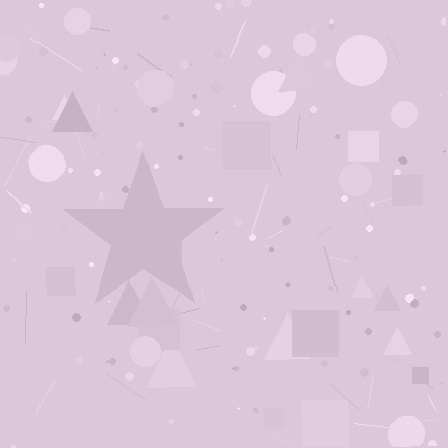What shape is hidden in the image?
A star is hidden in the image.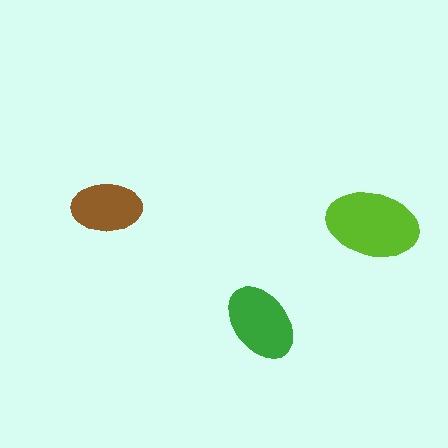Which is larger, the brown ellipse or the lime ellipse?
The lime one.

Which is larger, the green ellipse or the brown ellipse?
The green one.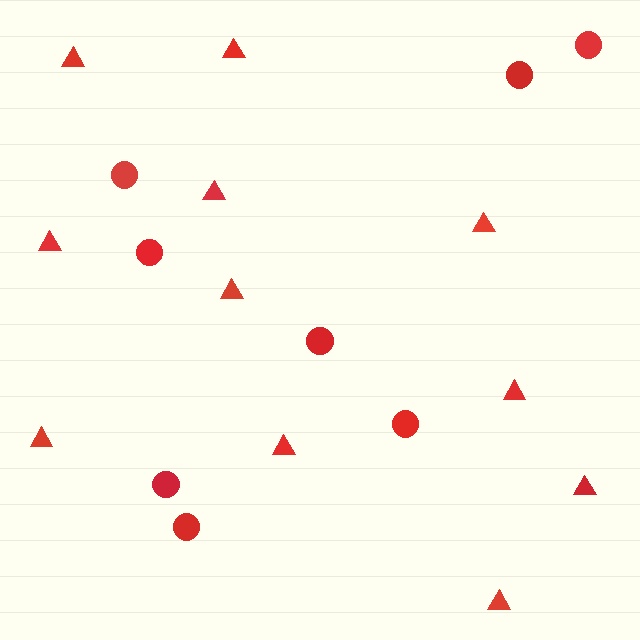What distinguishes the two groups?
There are 2 groups: one group of circles (8) and one group of triangles (11).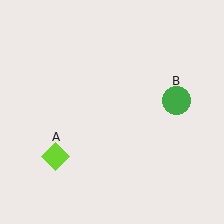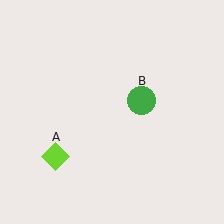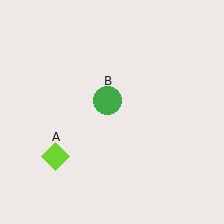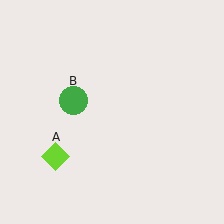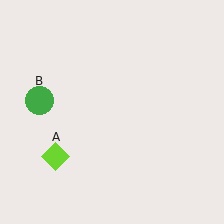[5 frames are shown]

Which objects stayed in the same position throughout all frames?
Lime diamond (object A) remained stationary.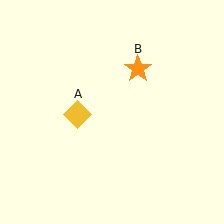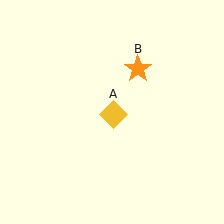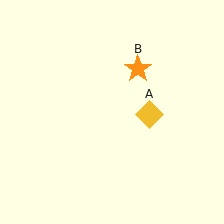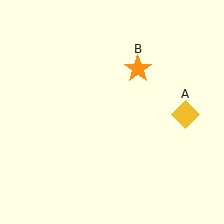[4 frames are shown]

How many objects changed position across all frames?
1 object changed position: yellow diamond (object A).